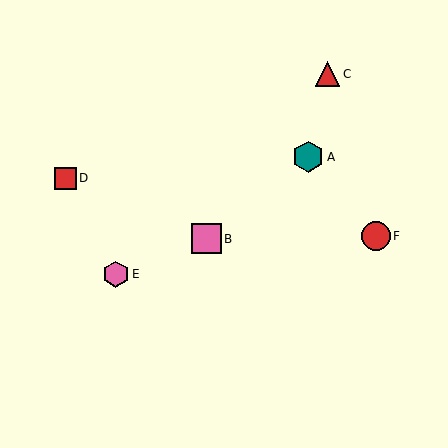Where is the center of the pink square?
The center of the pink square is at (207, 239).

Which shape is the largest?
The teal hexagon (labeled A) is the largest.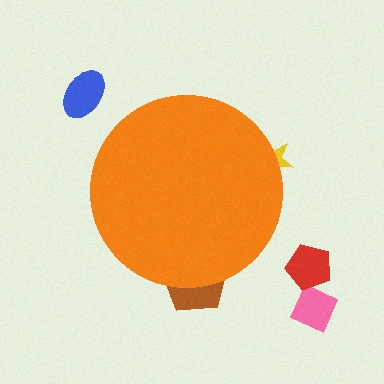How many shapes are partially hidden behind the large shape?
2 shapes are partially hidden.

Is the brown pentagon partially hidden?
Yes, the brown pentagon is partially hidden behind the orange circle.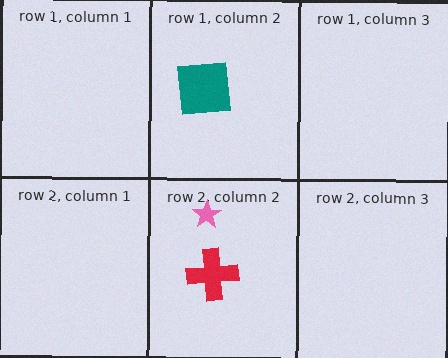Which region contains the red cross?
The row 2, column 2 region.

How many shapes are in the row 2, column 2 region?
2.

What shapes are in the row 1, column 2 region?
The teal square.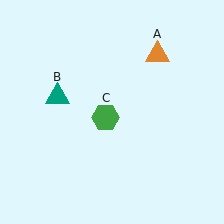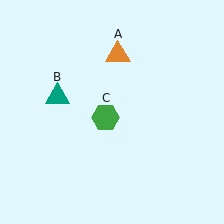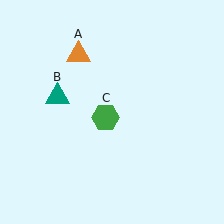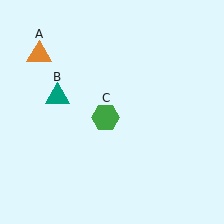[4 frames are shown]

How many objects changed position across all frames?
1 object changed position: orange triangle (object A).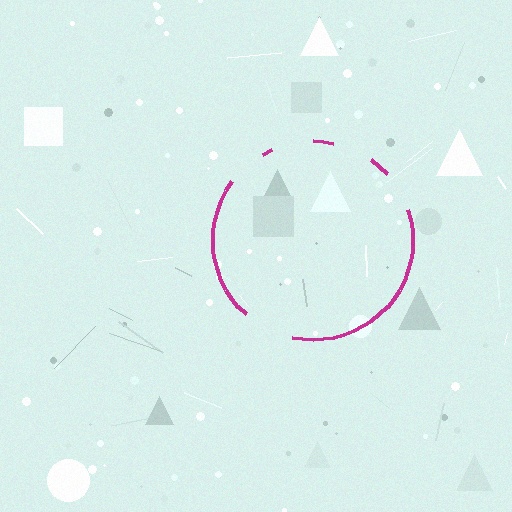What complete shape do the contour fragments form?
The contour fragments form a circle.